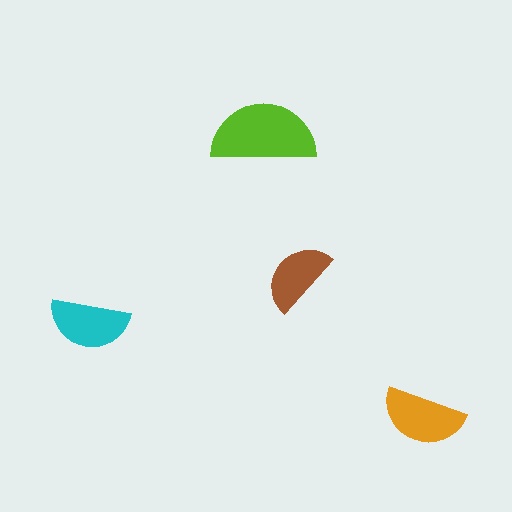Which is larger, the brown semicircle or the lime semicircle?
The lime one.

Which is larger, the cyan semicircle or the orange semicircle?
The orange one.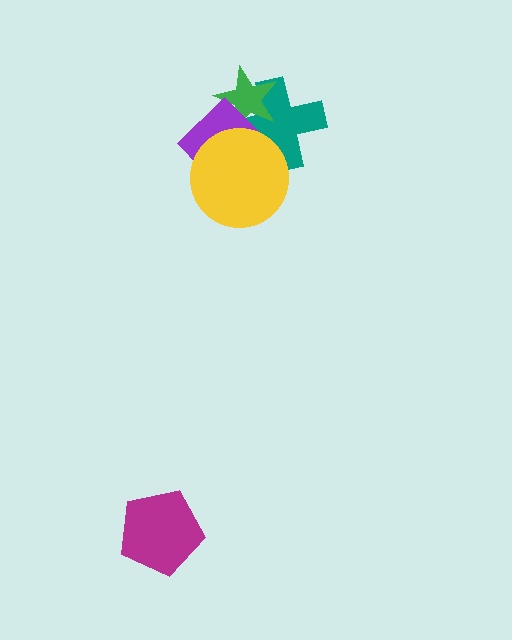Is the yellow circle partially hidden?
No, no other shape covers it.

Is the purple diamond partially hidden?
Yes, it is partially covered by another shape.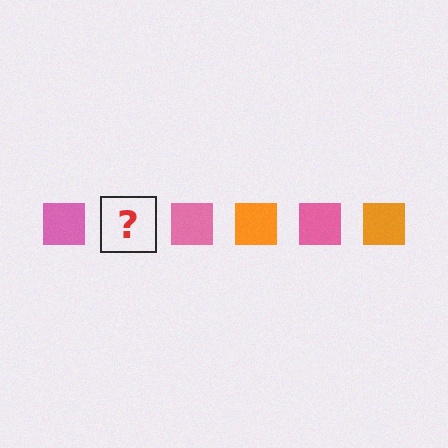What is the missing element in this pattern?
The missing element is an orange square.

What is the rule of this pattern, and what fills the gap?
The rule is that the pattern cycles through pink, orange squares. The gap should be filled with an orange square.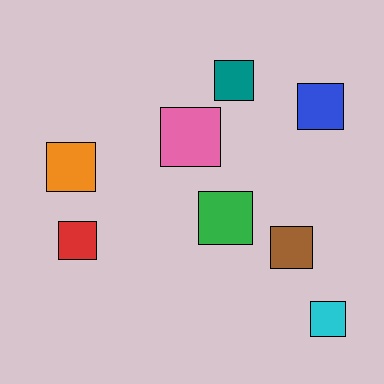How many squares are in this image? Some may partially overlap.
There are 8 squares.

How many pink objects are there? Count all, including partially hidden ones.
There is 1 pink object.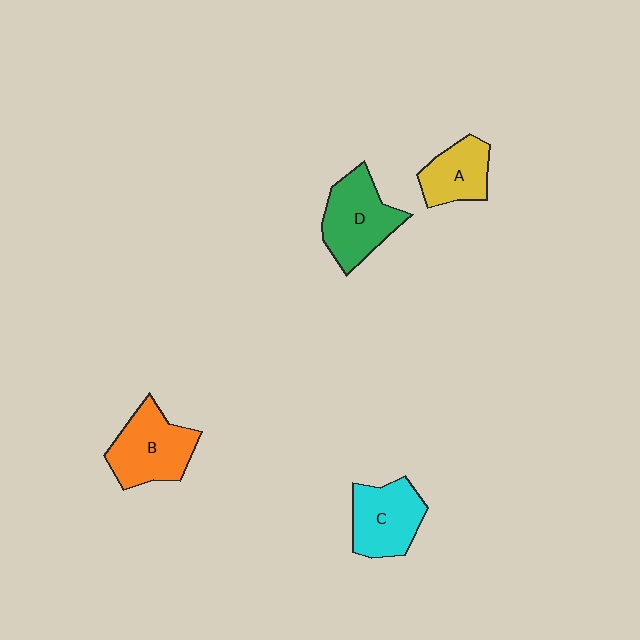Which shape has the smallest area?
Shape A (yellow).